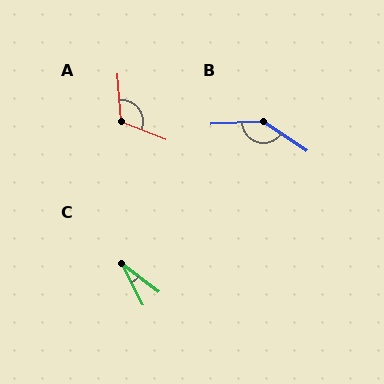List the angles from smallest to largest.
C (26°), A (115°), B (144°).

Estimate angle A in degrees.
Approximately 115 degrees.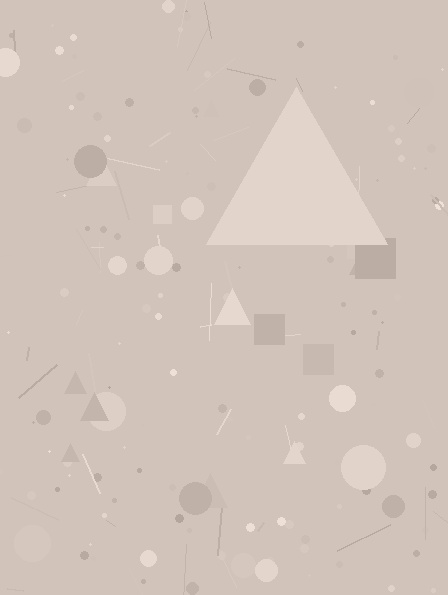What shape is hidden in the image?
A triangle is hidden in the image.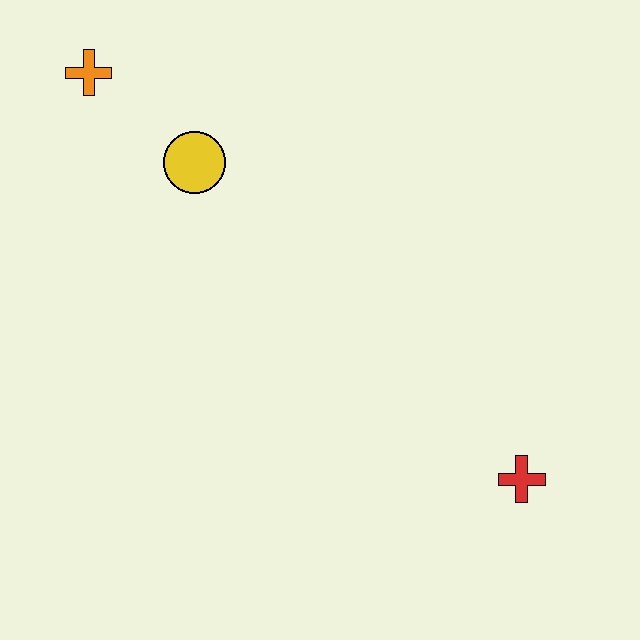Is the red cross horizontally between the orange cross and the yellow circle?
No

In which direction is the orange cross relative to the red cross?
The orange cross is to the left of the red cross.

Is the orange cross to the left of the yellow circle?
Yes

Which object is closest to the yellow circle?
The orange cross is closest to the yellow circle.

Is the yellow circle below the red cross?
No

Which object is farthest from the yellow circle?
The red cross is farthest from the yellow circle.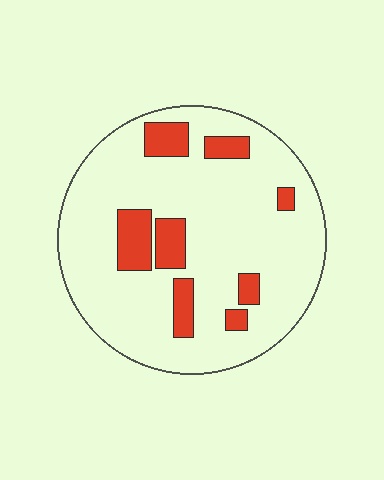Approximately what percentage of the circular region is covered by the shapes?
Approximately 15%.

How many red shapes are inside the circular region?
8.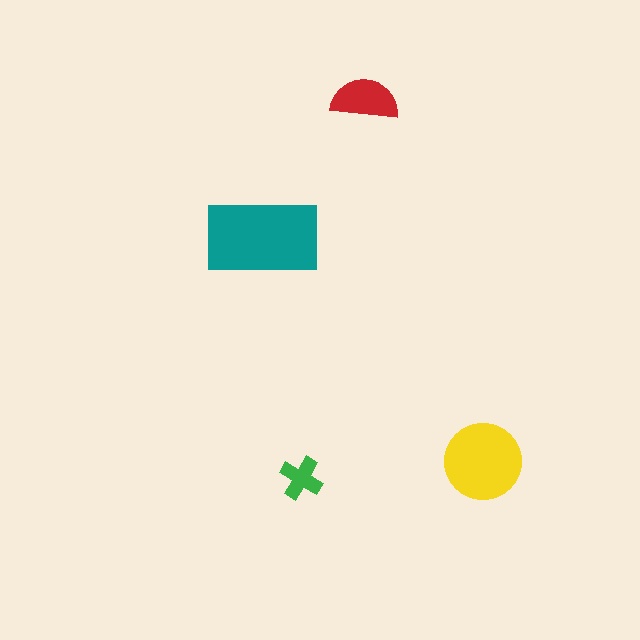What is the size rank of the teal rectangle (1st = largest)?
1st.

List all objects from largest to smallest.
The teal rectangle, the yellow circle, the red semicircle, the green cross.